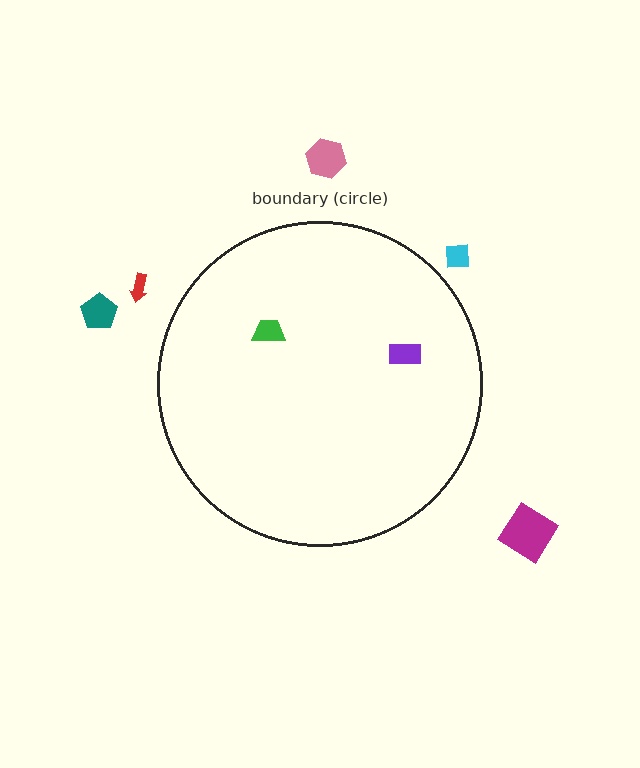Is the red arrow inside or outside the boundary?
Outside.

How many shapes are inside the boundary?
2 inside, 5 outside.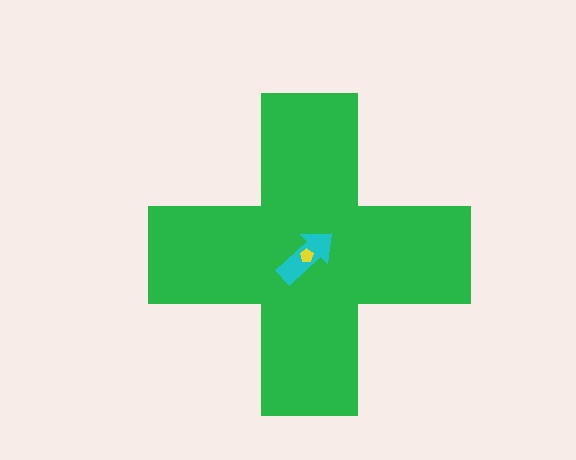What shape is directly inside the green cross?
The cyan arrow.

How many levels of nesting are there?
3.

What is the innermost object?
The yellow pentagon.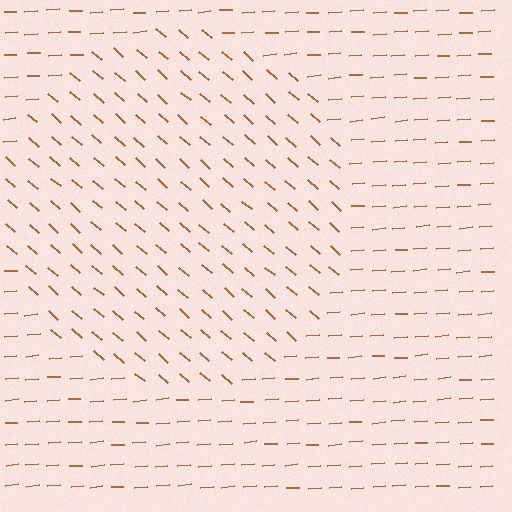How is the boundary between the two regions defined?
The boundary is defined purely by a change in line orientation (approximately 45 degrees difference). All lines are the same color and thickness.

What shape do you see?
I see a circle.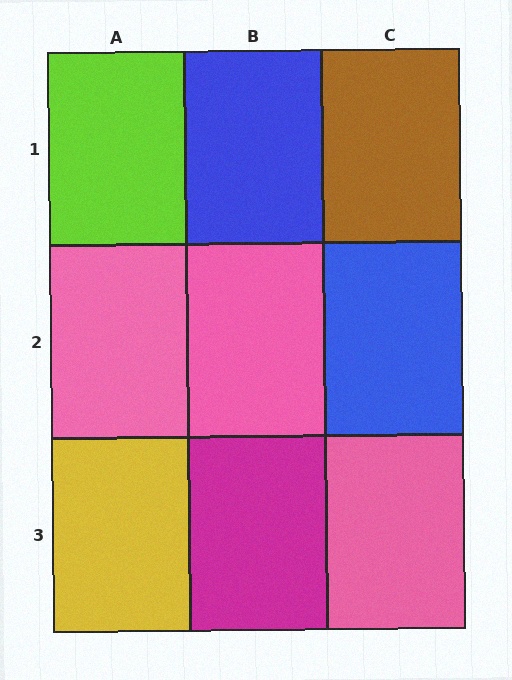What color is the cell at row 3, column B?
Magenta.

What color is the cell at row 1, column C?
Brown.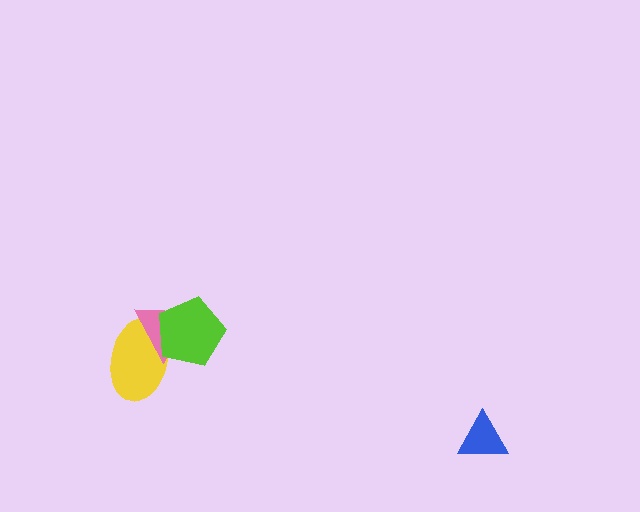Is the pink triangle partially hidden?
Yes, it is partially covered by another shape.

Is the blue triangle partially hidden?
No, no other shape covers it.